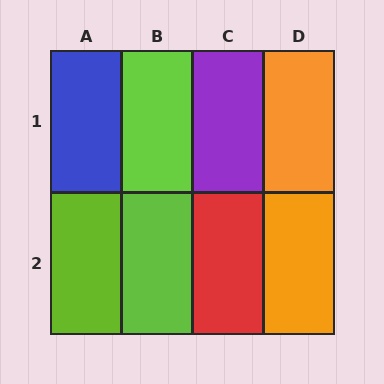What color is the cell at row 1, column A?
Blue.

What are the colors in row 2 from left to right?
Lime, lime, red, orange.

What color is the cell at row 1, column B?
Lime.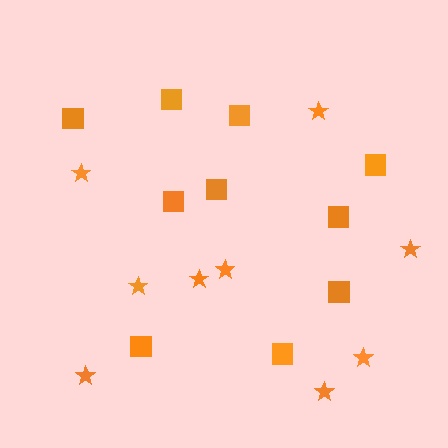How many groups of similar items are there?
There are 2 groups: one group of stars (9) and one group of squares (10).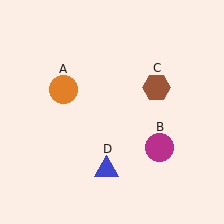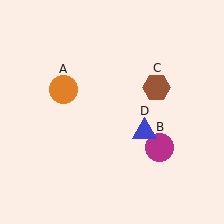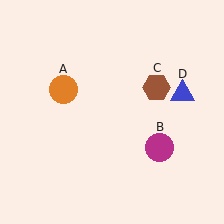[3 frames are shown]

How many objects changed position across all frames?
1 object changed position: blue triangle (object D).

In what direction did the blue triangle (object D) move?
The blue triangle (object D) moved up and to the right.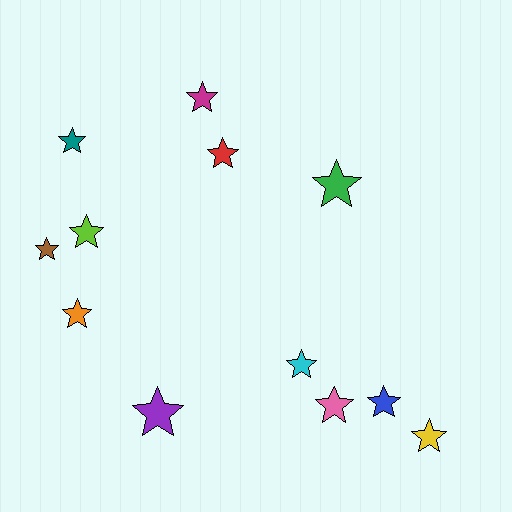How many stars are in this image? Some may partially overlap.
There are 12 stars.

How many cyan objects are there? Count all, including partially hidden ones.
There is 1 cyan object.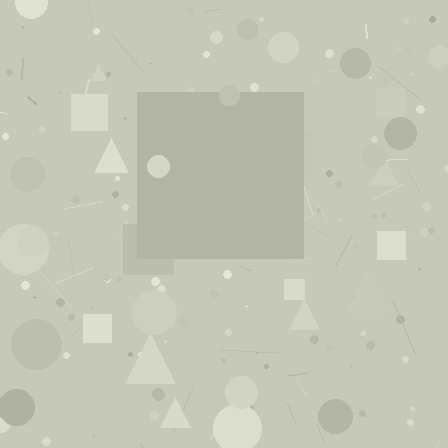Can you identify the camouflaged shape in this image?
The camouflaged shape is a square.